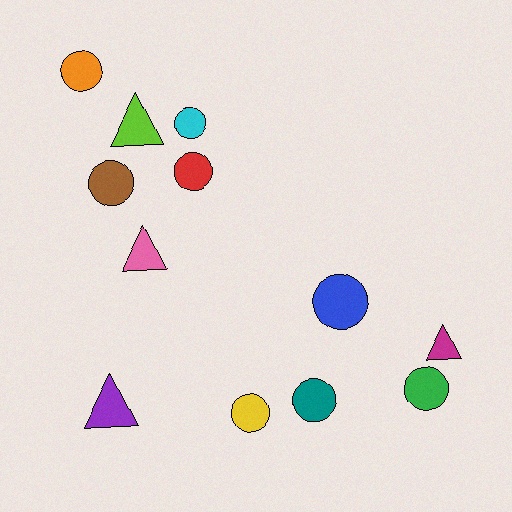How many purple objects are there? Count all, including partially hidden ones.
There is 1 purple object.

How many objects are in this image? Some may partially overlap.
There are 12 objects.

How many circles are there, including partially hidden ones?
There are 8 circles.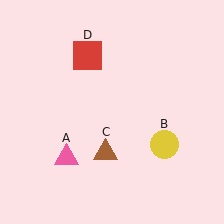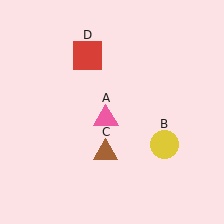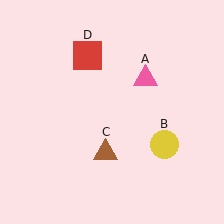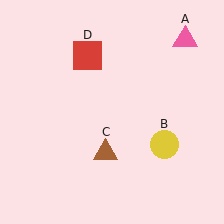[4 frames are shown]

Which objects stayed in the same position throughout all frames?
Yellow circle (object B) and brown triangle (object C) and red square (object D) remained stationary.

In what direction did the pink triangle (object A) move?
The pink triangle (object A) moved up and to the right.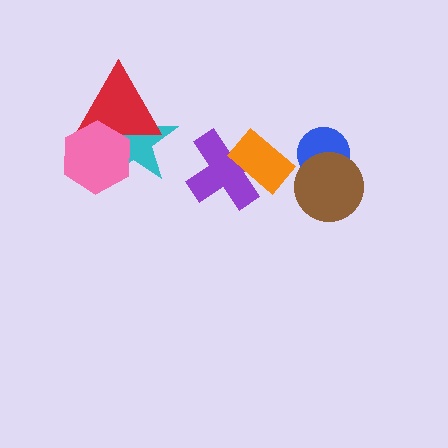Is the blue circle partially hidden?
Yes, it is partially covered by another shape.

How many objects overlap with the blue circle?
1 object overlaps with the blue circle.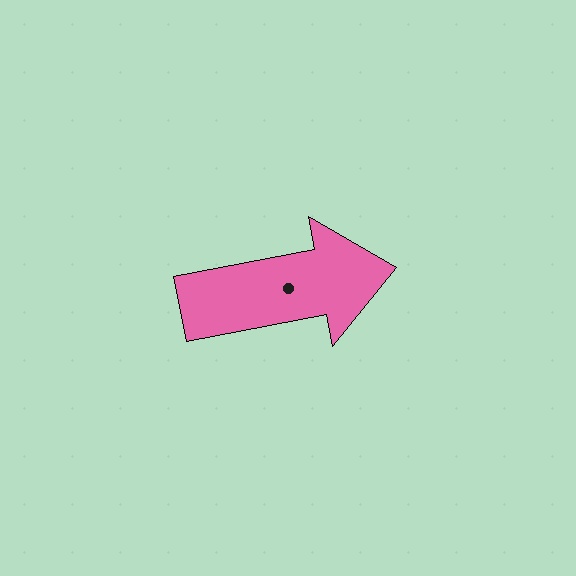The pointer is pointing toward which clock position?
Roughly 3 o'clock.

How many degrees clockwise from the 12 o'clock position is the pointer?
Approximately 79 degrees.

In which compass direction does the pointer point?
East.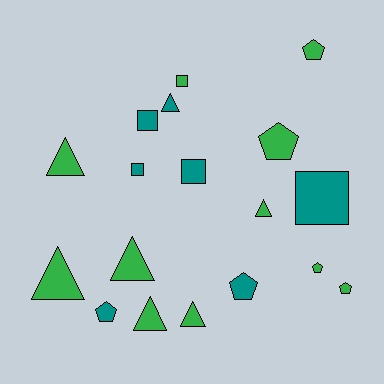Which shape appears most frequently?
Triangle, with 7 objects.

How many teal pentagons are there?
There are 2 teal pentagons.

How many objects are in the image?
There are 18 objects.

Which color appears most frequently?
Green, with 11 objects.